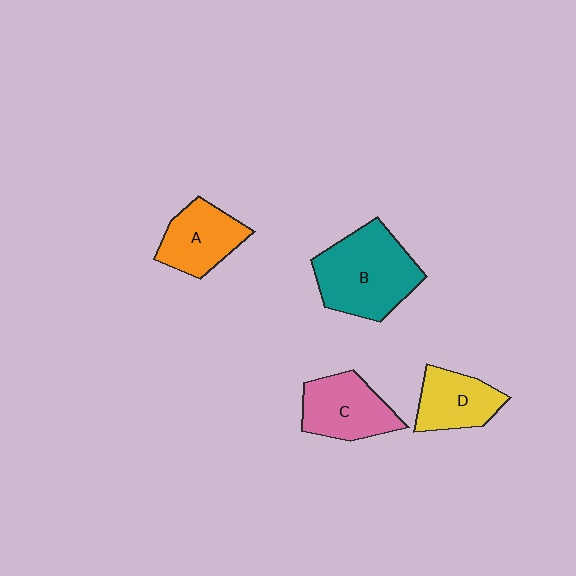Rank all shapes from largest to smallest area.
From largest to smallest: B (teal), C (pink), A (orange), D (yellow).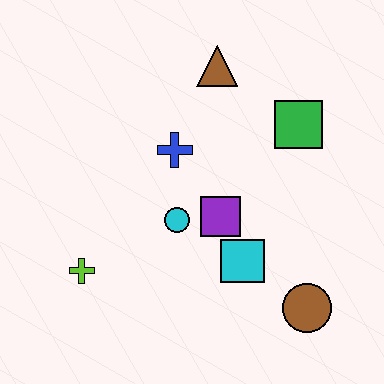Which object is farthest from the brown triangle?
The brown circle is farthest from the brown triangle.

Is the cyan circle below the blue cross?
Yes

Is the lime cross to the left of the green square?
Yes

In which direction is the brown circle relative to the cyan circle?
The brown circle is to the right of the cyan circle.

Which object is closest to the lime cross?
The cyan circle is closest to the lime cross.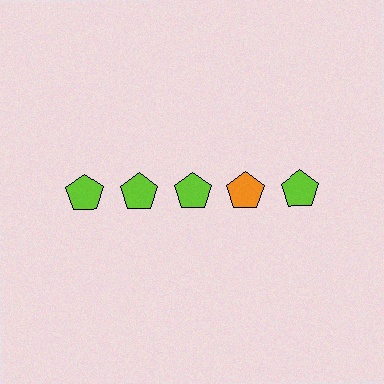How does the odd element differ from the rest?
It has a different color: orange instead of lime.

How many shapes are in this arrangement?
There are 5 shapes arranged in a grid pattern.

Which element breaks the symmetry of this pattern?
The orange pentagon in the top row, second from right column breaks the symmetry. All other shapes are lime pentagons.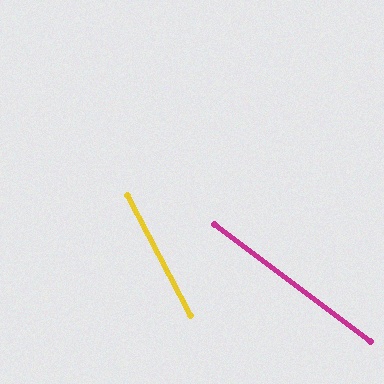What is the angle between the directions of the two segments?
Approximately 25 degrees.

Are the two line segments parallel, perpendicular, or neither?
Neither parallel nor perpendicular — they differ by about 25°.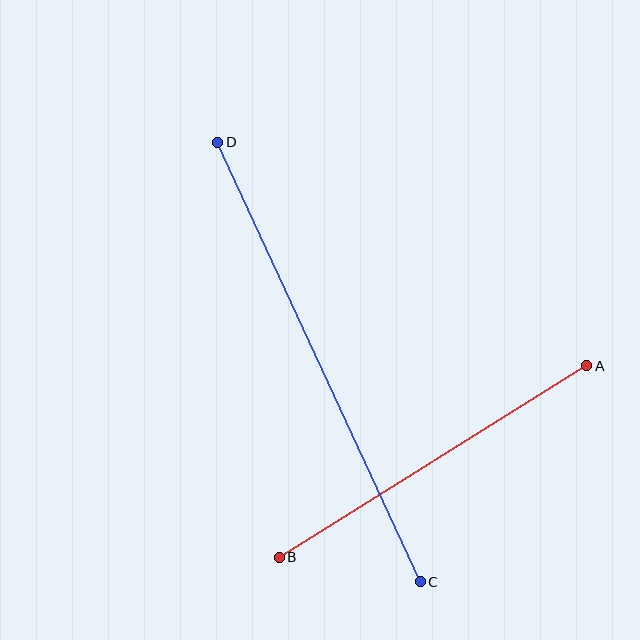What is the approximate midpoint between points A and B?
The midpoint is at approximately (433, 461) pixels.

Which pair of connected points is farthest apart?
Points C and D are farthest apart.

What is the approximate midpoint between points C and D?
The midpoint is at approximately (319, 362) pixels.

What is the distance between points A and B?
The distance is approximately 362 pixels.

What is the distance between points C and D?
The distance is approximately 484 pixels.